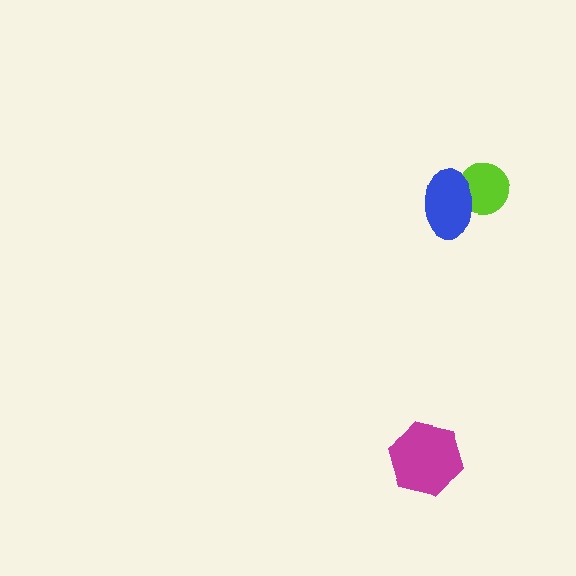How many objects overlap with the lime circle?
1 object overlaps with the lime circle.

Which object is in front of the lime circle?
The blue ellipse is in front of the lime circle.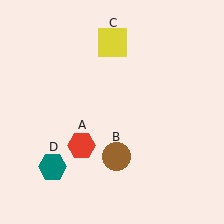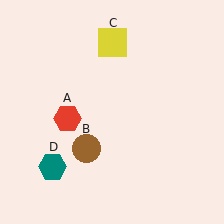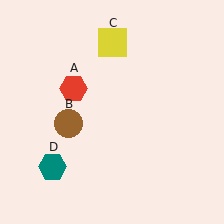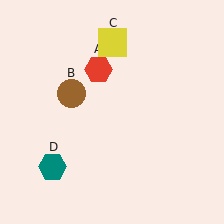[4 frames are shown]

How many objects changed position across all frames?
2 objects changed position: red hexagon (object A), brown circle (object B).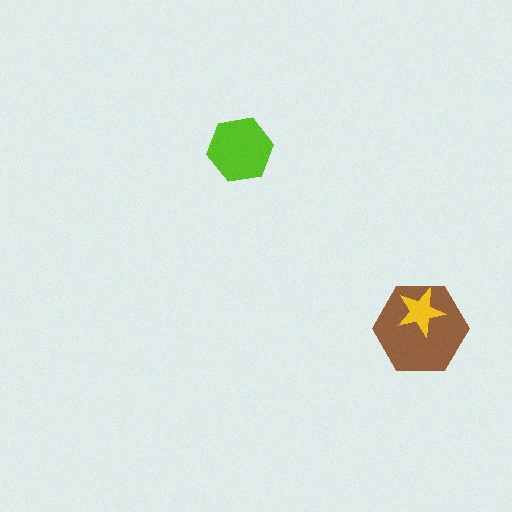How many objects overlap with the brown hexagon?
1 object overlaps with the brown hexagon.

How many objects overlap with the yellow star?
1 object overlaps with the yellow star.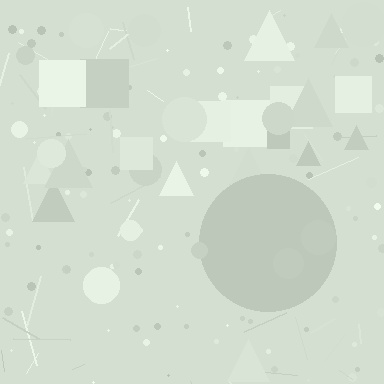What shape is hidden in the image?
A circle is hidden in the image.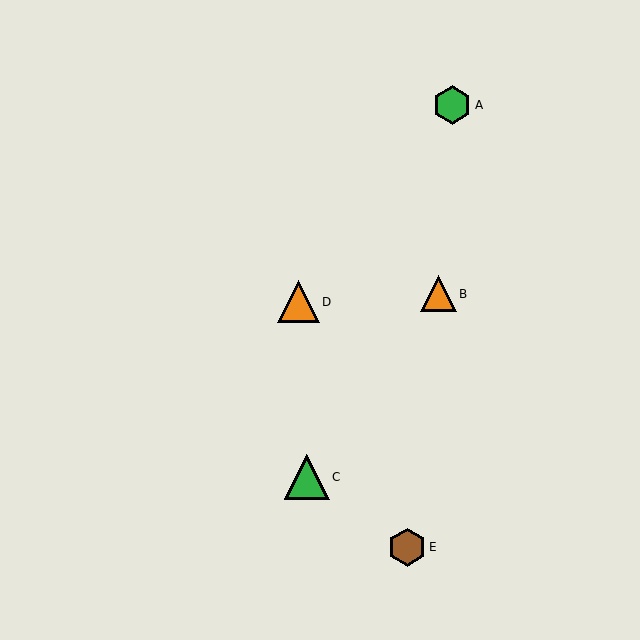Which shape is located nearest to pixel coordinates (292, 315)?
The orange triangle (labeled D) at (299, 302) is nearest to that location.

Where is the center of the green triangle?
The center of the green triangle is at (307, 477).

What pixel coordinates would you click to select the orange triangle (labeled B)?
Click at (438, 294) to select the orange triangle B.